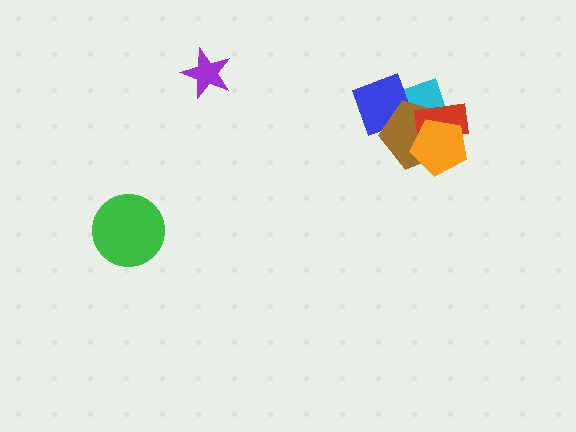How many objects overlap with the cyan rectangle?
4 objects overlap with the cyan rectangle.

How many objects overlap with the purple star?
0 objects overlap with the purple star.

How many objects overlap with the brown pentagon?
4 objects overlap with the brown pentagon.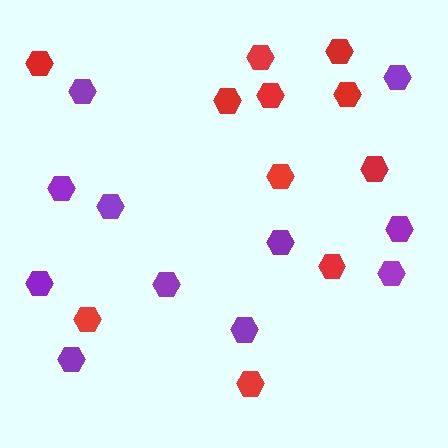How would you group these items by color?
There are 2 groups: one group of red hexagons (11) and one group of purple hexagons (11).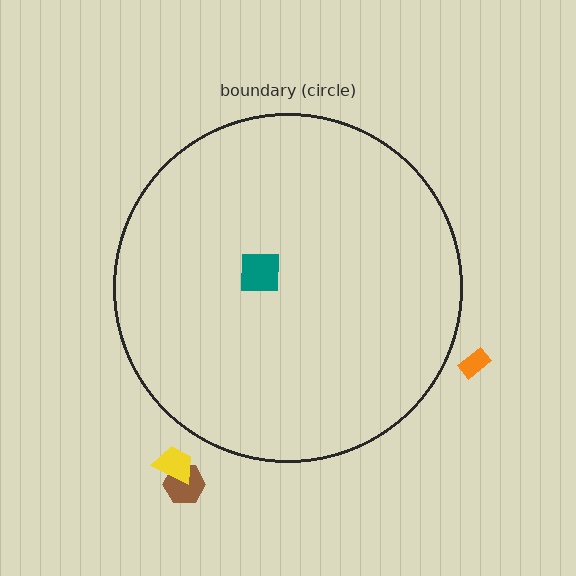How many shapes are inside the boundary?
1 inside, 3 outside.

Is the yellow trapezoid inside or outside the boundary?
Outside.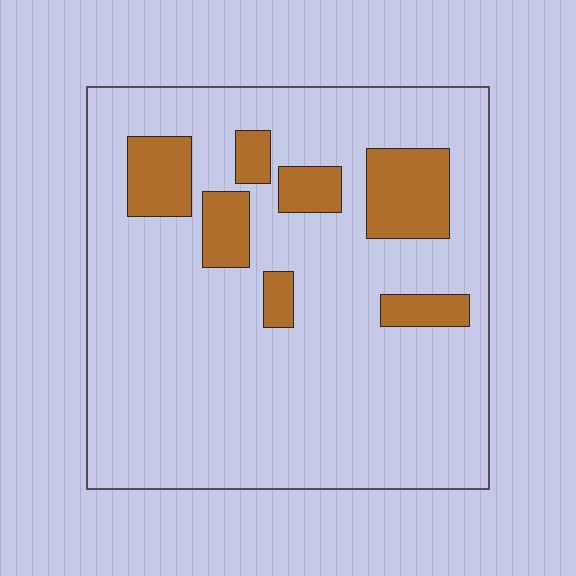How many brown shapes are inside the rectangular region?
7.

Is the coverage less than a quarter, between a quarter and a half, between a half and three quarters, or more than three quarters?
Less than a quarter.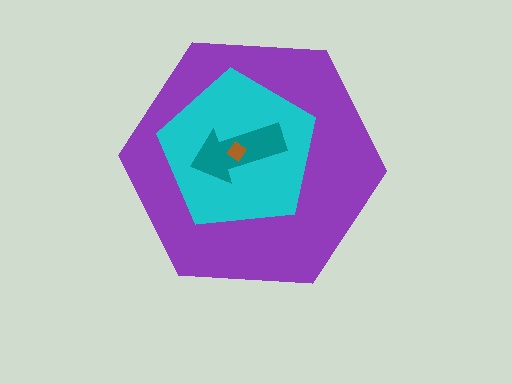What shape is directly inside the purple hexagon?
The cyan pentagon.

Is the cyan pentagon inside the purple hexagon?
Yes.